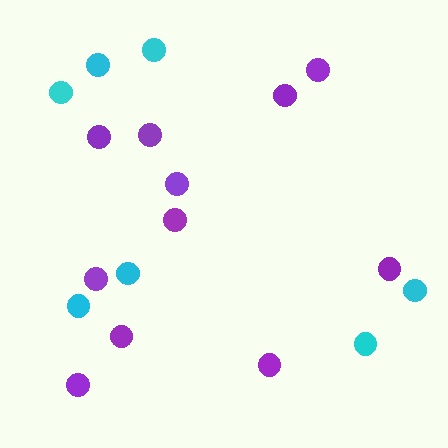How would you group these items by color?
There are 2 groups: one group of purple circles (11) and one group of cyan circles (7).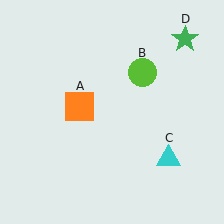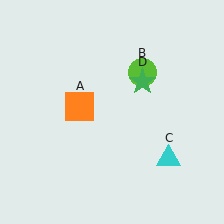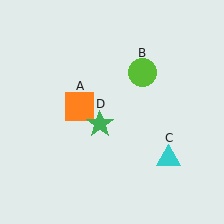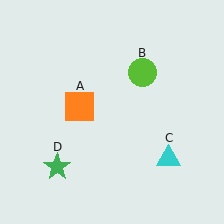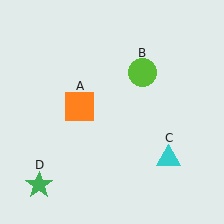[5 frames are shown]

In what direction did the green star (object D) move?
The green star (object D) moved down and to the left.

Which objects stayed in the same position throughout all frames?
Orange square (object A) and lime circle (object B) and cyan triangle (object C) remained stationary.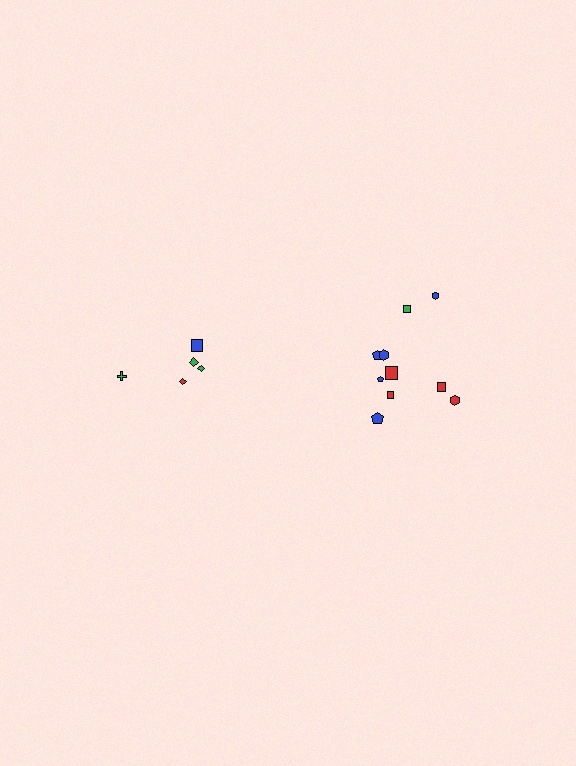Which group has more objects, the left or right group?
The right group.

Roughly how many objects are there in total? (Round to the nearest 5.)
Roughly 15 objects in total.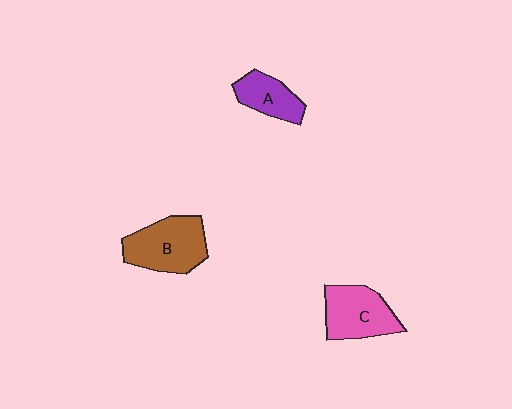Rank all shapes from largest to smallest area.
From largest to smallest: B (brown), C (pink), A (purple).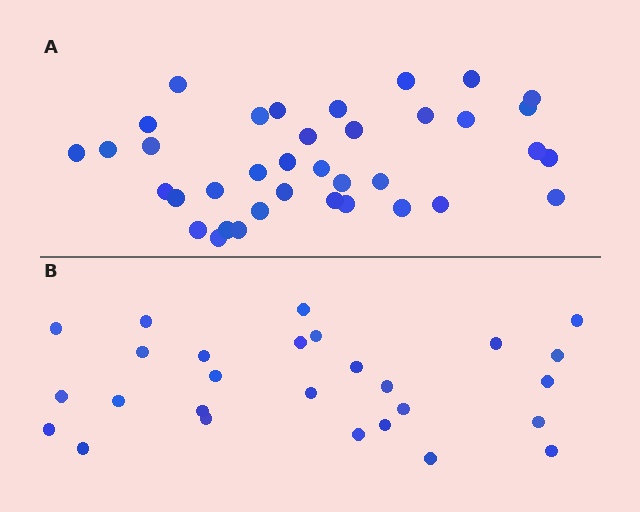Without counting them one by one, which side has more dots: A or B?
Region A (the top region) has more dots.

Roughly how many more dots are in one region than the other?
Region A has roughly 10 or so more dots than region B.